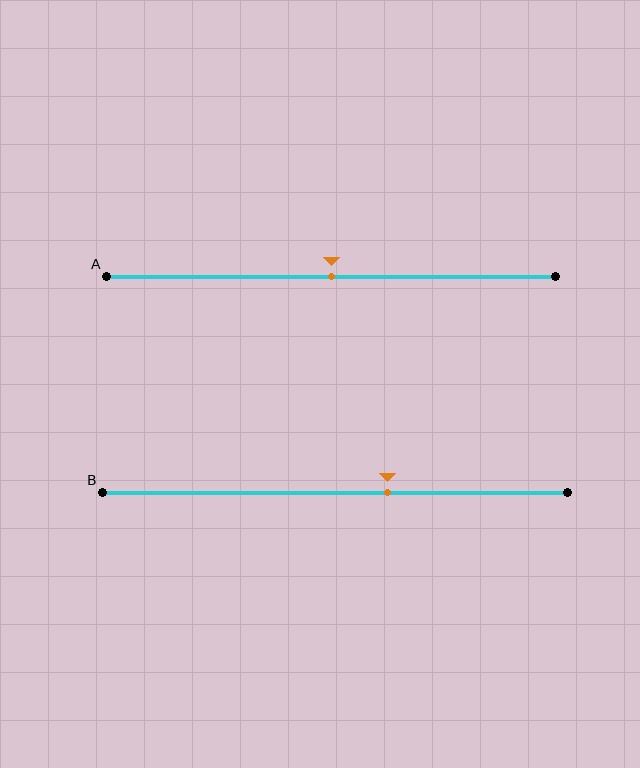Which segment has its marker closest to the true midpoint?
Segment A has its marker closest to the true midpoint.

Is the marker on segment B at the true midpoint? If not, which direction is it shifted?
No, the marker on segment B is shifted to the right by about 11% of the segment length.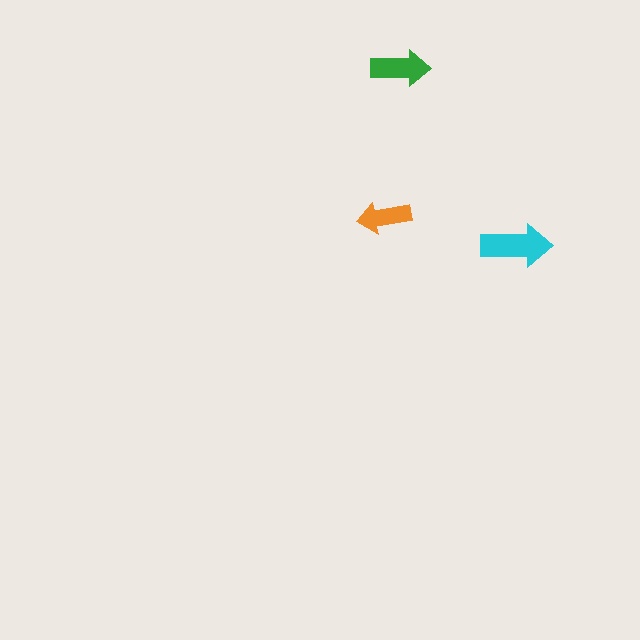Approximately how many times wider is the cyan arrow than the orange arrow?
About 1.5 times wider.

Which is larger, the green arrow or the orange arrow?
The green one.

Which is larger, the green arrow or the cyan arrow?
The cyan one.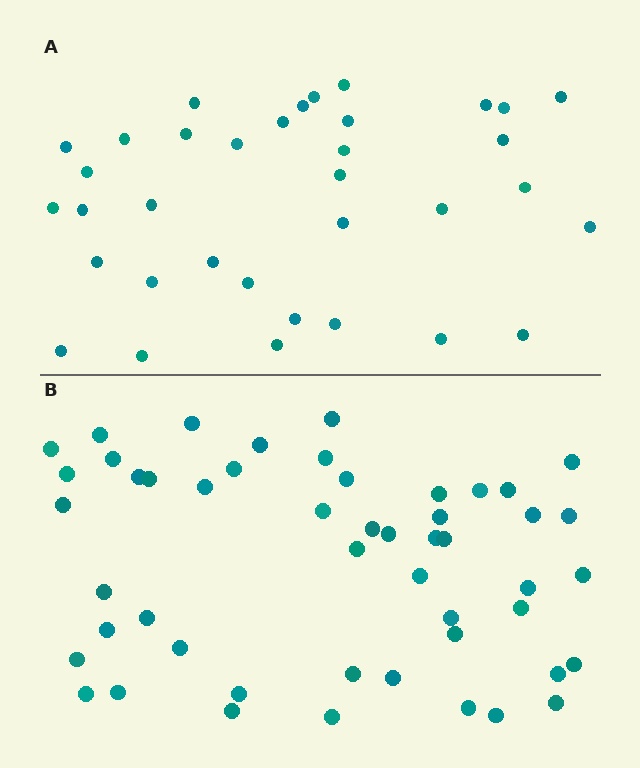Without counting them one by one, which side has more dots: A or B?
Region B (the bottom region) has more dots.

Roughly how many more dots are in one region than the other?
Region B has approximately 15 more dots than region A.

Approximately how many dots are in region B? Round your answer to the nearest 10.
About 50 dots.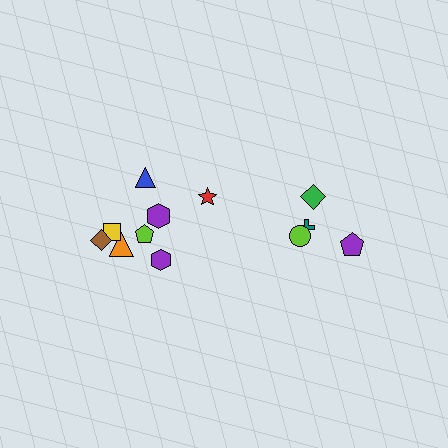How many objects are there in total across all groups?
There are 12 objects.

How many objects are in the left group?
There are 8 objects.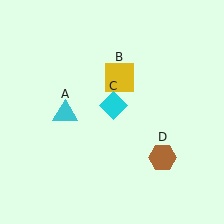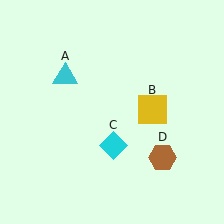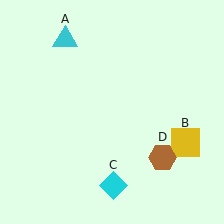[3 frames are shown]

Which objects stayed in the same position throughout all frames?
Brown hexagon (object D) remained stationary.